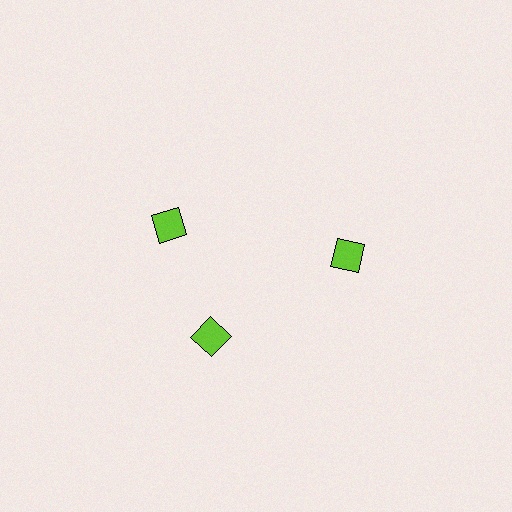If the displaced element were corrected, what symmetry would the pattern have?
It would have 3-fold rotational symmetry — the pattern would map onto itself every 120 degrees.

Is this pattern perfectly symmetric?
No. The 3 lime squares are arranged in a ring, but one element near the 11 o'clock position is rotated out of alignment along the ring, breaking the 3-fold rotational symmetry.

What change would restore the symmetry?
The symmetry would be restored by rotating it back into even spacing with its neighbors so that all 3 squares sit at equal angles and equal distance from the center.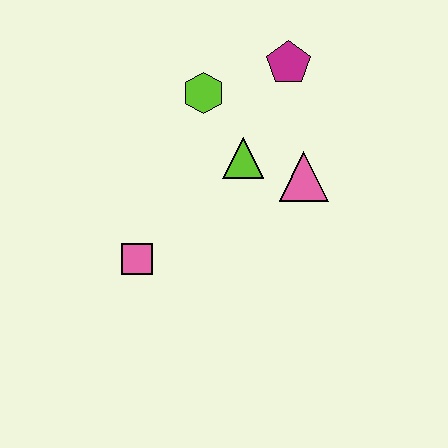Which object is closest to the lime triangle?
The pink triangle is closest to the lime triangle.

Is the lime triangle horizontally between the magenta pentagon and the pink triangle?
No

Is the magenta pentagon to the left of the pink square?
No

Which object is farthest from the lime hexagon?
The pink square is farthest from the lime hexagon.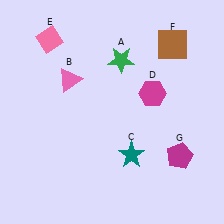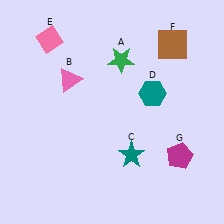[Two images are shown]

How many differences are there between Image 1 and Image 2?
There is 1 difference between the two images.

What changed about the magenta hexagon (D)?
In Image 1, D is magenta. In Image 2, it changed to teal.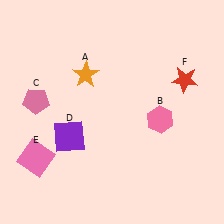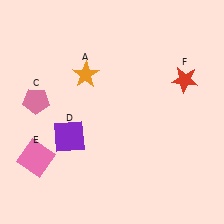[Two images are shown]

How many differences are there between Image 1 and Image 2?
There is 1 difference between the two images.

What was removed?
The pink hexagon (B) was removed in Image 2.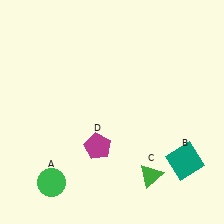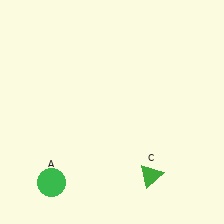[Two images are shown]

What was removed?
The magenta pentagon (D), the teal square (B) were removed in Image 2.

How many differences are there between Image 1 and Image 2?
There are 2 differences between the two images.